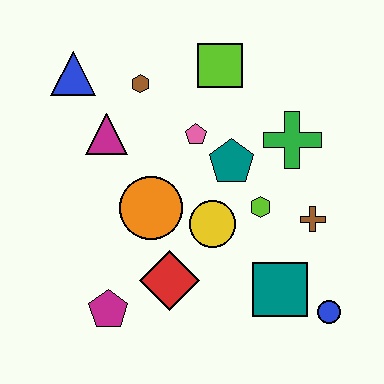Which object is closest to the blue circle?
The teal square is closest to the blue circle.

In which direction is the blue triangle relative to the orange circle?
The blue triangle is above the orange circle.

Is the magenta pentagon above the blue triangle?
No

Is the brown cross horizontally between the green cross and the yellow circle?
No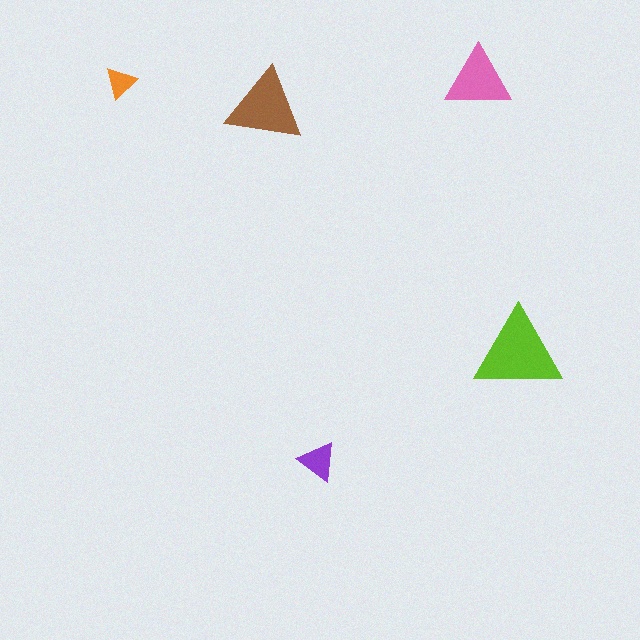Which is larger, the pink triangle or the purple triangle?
The pink one.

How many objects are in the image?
There are 5 objects in the image.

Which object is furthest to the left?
The orange triangle is leftmost.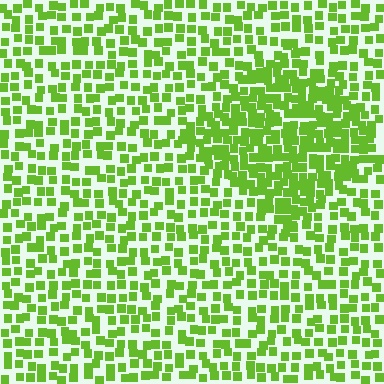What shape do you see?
I see a diamond.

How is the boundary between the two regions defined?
The boundary is defined by a change in element density (approximately 1.9x ratio). All elements are the same color, size, and shape.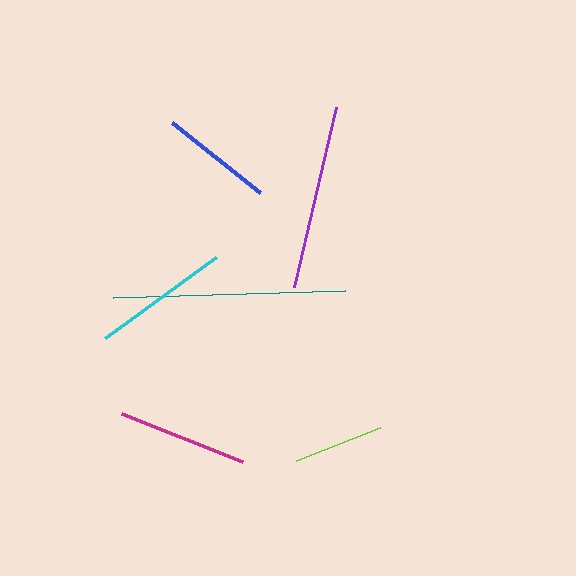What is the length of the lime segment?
The lime segment is approximately 90 pixels long.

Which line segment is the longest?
The teal line is the longest at approximately 232 pixels.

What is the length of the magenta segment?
The magenta segment is approximately 130 pixels long.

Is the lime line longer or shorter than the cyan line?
The cyan line is longer than the lime line.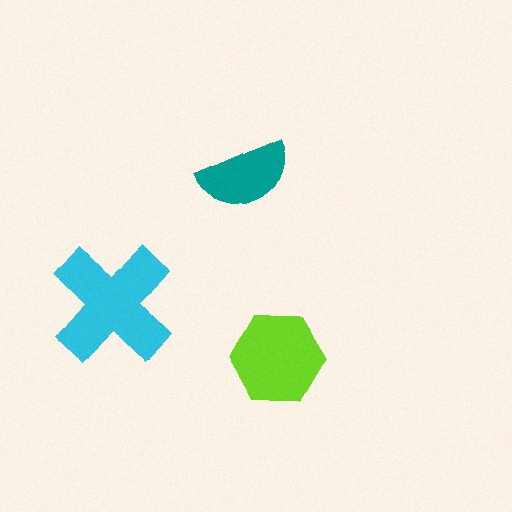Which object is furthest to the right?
The lime hexagon is rightmost.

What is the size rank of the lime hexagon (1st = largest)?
2nd.